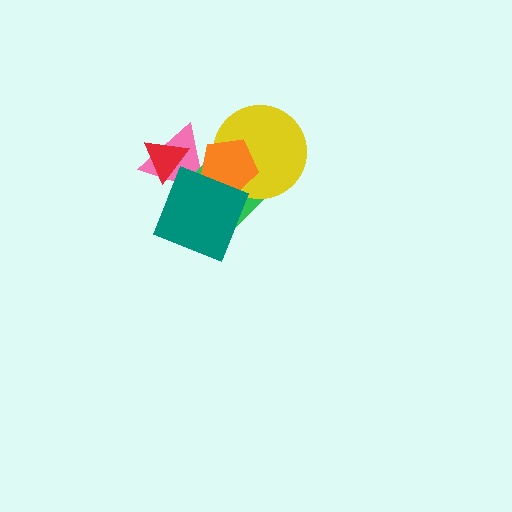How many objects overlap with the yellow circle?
2 objects overlap with the yellow circle.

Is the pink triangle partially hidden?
Yes, it is partially covered by another shape.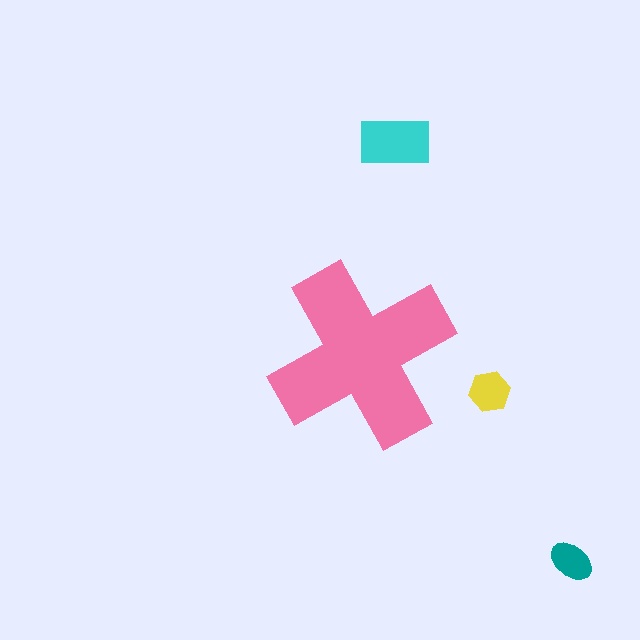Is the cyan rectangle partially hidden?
No, the cyan rectangle is fully visible.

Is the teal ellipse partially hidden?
No, the teal ellipse is fully visible.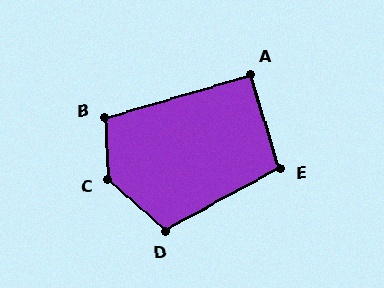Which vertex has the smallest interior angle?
A, at approximately 91 degrees.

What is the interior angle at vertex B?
Approximately 104 degrees (obtuse).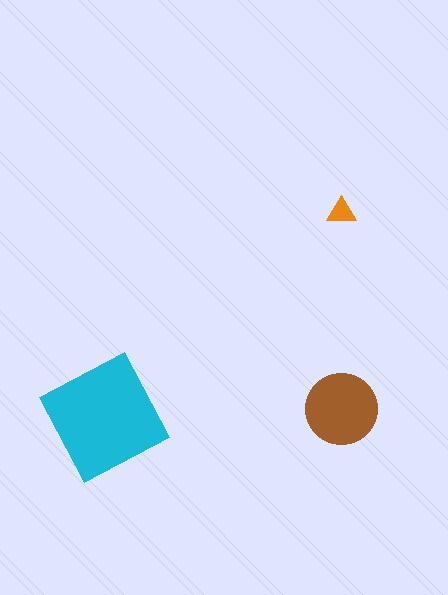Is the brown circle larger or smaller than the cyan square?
Smaller.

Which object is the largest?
The cyan square.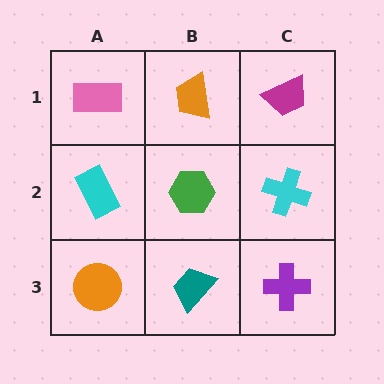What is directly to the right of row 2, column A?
A green hexagon.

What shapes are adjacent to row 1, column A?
A cyan rectangle (row 2, column A), an orange trapezoid (row 1, column B).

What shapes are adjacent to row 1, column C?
A cyan cross (row 2, column C), an orange trapezoid (row 1, column B).